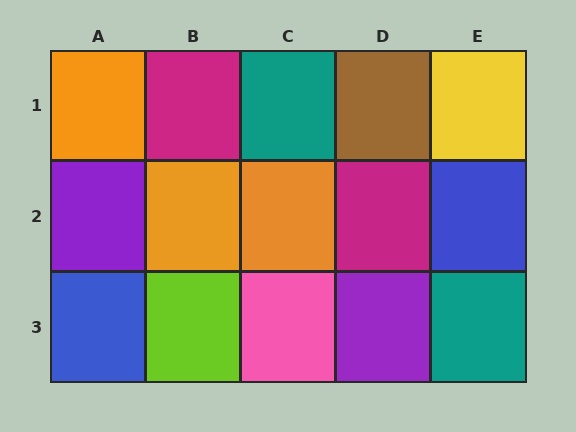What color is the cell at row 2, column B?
Orange.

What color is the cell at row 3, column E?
Teal.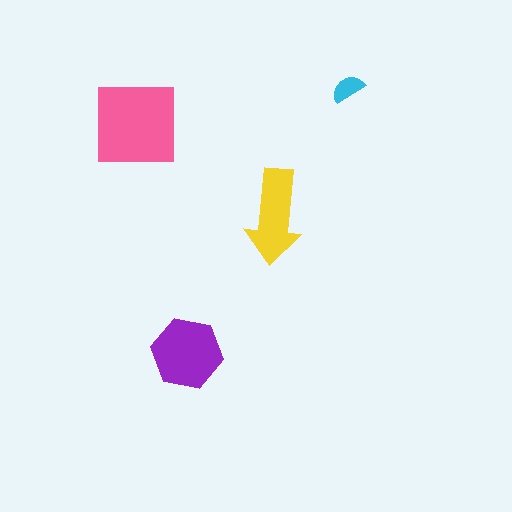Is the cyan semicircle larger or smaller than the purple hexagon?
Smaller.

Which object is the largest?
The pink square.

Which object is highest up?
The cyan semicircle is topmost.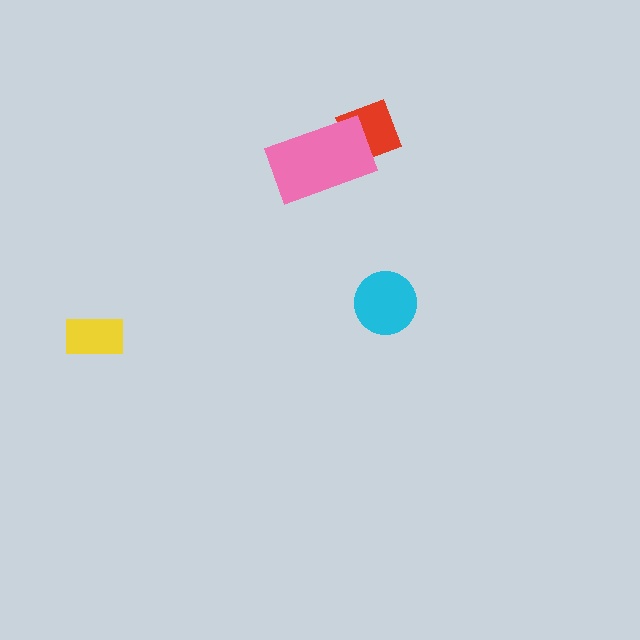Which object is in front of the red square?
The pink rectangle is in front of the red square.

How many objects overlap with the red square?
1 object overlaps with the red square.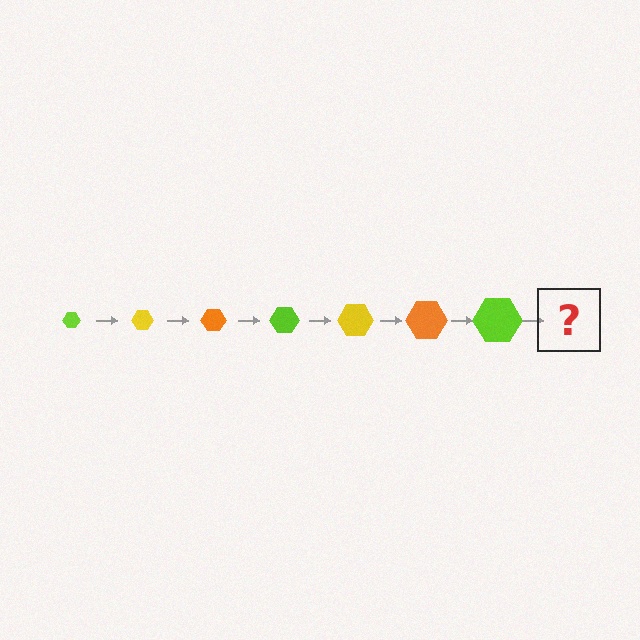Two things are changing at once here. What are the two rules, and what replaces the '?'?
The two rules are that the hexagon grows larger each step and the color cycles through lime, yellow, and orange. The '?' should be a yellow hexagon, larger than the previous one.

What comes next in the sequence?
The next element should be a yellow hexagon, larger than the previous one.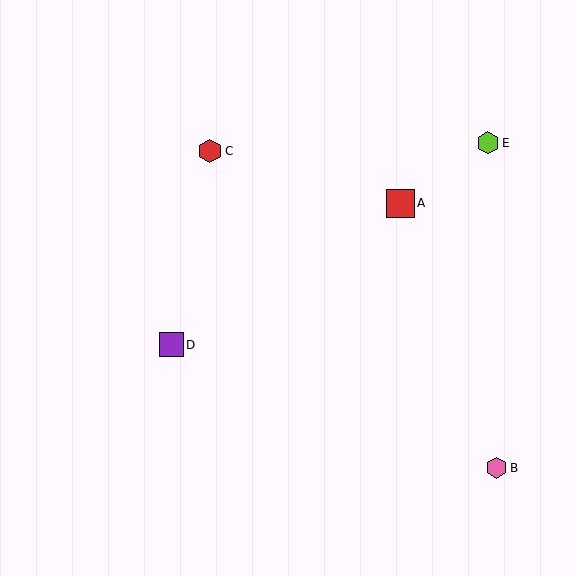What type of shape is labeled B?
Shape B is a pink hexagon.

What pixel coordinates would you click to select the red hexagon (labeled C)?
Click at (210, 151) to select the red hexagon C.